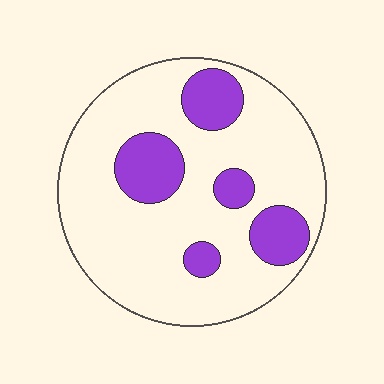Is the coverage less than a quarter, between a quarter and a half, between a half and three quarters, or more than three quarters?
Less than a quarter.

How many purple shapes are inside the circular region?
5.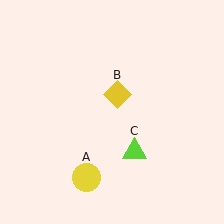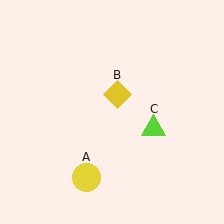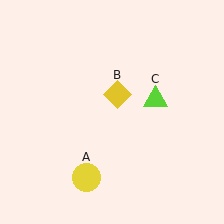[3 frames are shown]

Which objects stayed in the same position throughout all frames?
Yellow circle (object A) and yellow diamond (object B) remained stationary.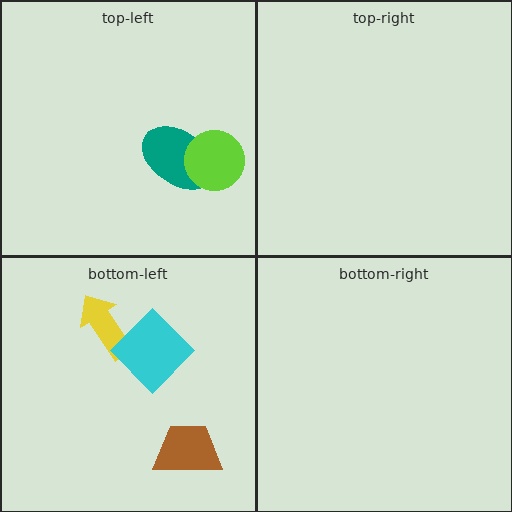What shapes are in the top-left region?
The teal ellipse, the lime circle.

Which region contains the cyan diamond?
The bottom-left region.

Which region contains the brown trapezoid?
The bottom-left region.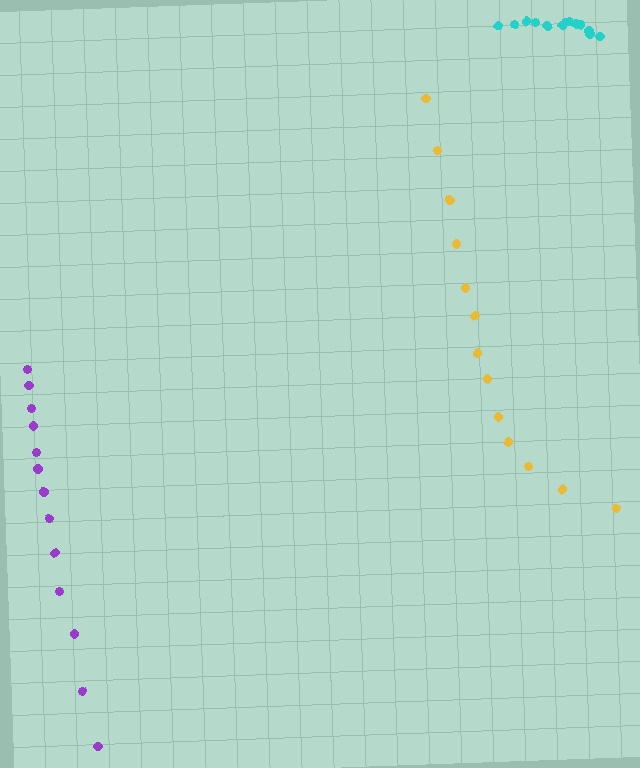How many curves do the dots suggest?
There are 3 distinct paths.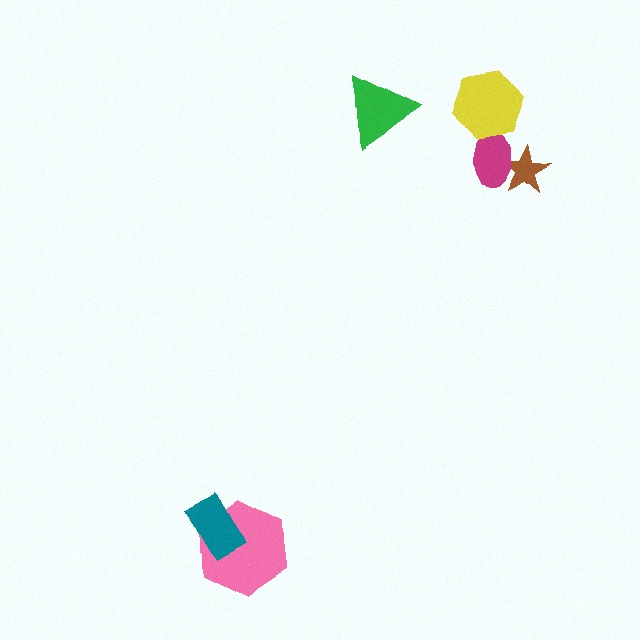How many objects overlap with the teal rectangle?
1 object overlaps with the teal rectangle.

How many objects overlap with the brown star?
1 object overlaps with the brown star.